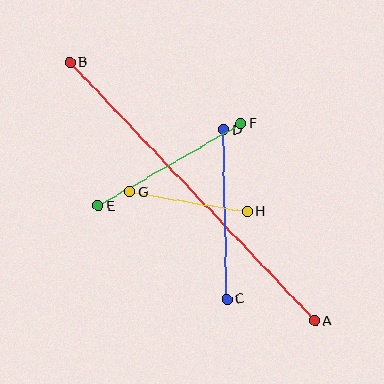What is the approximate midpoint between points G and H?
The midpoint is at approximately (188, 201) pixels.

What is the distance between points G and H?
The distance is approximately 119 pixels.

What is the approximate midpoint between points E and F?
The midpoint is at approximately (169, 165) pixels.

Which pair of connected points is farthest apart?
Points A and B are farthest apart.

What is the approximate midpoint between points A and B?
The midpoint is at approximately (192, 192) pixels.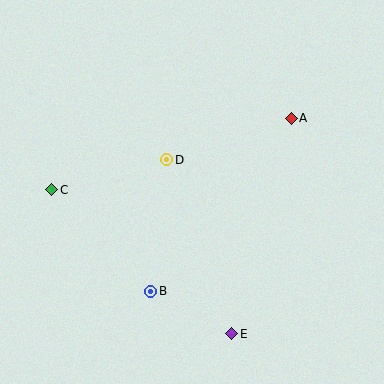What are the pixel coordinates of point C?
Point C is at (52, 190).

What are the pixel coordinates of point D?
Point D is at (167, 160).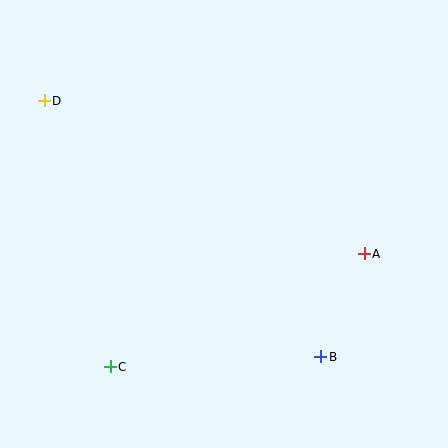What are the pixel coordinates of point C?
Point C is at (110, 367).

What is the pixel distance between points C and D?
The distance between C and D is 274 pixels.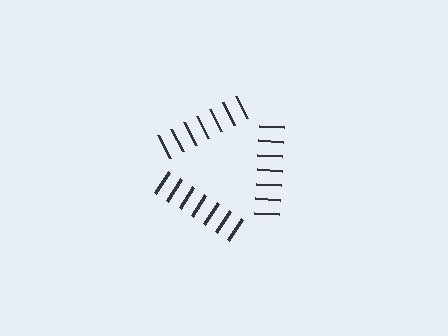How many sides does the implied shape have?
3 sides — the line-ends trace a triangle.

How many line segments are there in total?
21 — 7 along each of the 3 edges.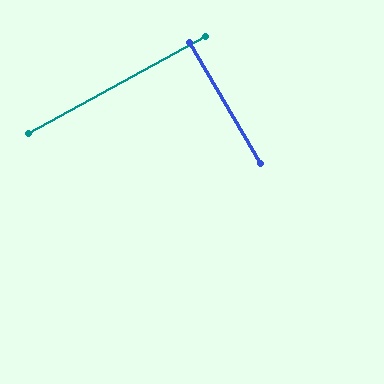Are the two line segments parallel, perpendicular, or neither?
Perpendicular — they meet at approximately 88°.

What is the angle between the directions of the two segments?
Approximately 88 degrees.